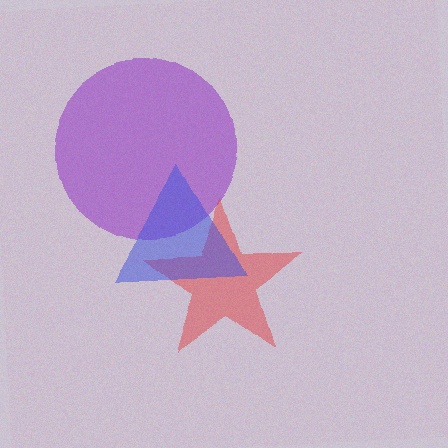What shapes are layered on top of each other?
The layered shapes are: a purple circle, a red star, a blue triangle.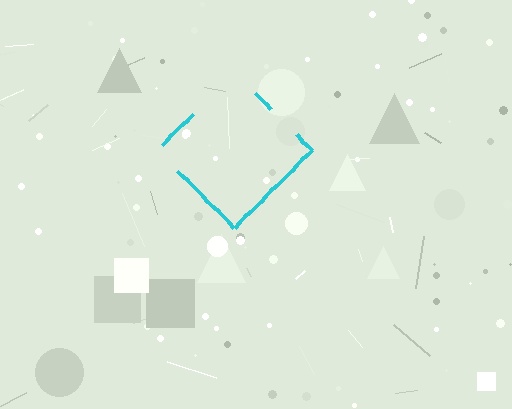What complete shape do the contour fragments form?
The contour fragments form a diamond.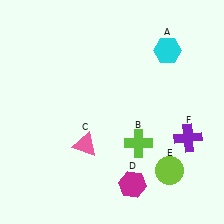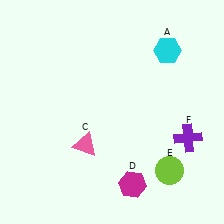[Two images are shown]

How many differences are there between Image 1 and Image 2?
There is 1 difference between the two images.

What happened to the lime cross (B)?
The lime cross (B) was removed in Image 2. It was in the bottom-right area of Image 1.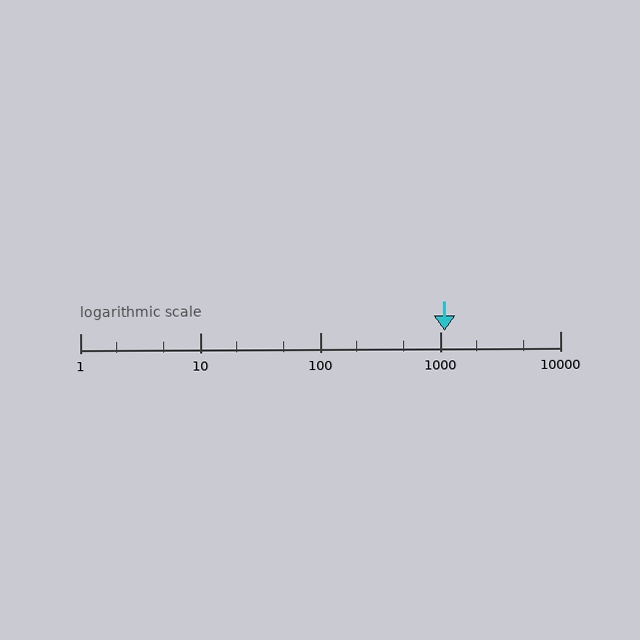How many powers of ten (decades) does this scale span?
The scale spans 4 decades, from 1 to 10000.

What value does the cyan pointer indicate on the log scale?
The pointer indicates approximately 1100.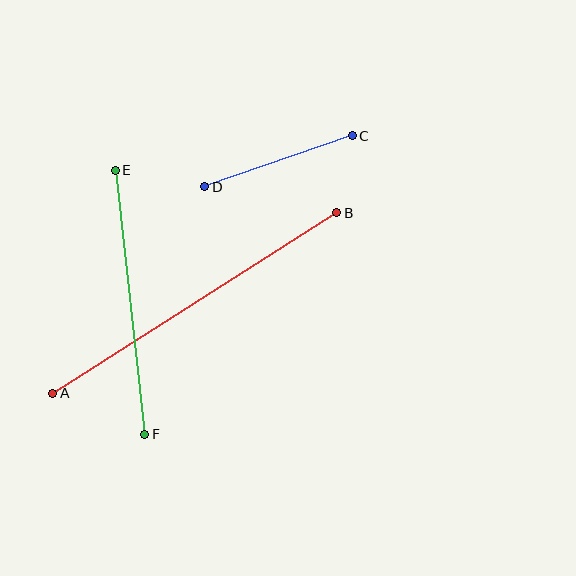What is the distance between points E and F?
The distance is approximately 265 pixels.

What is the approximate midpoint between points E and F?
The midpoint is at approximately (130, 302) pixels.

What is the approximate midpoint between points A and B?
The midpoint is at approximately (195, 303) pixels.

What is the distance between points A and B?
The distance is approximately 336 pixels.